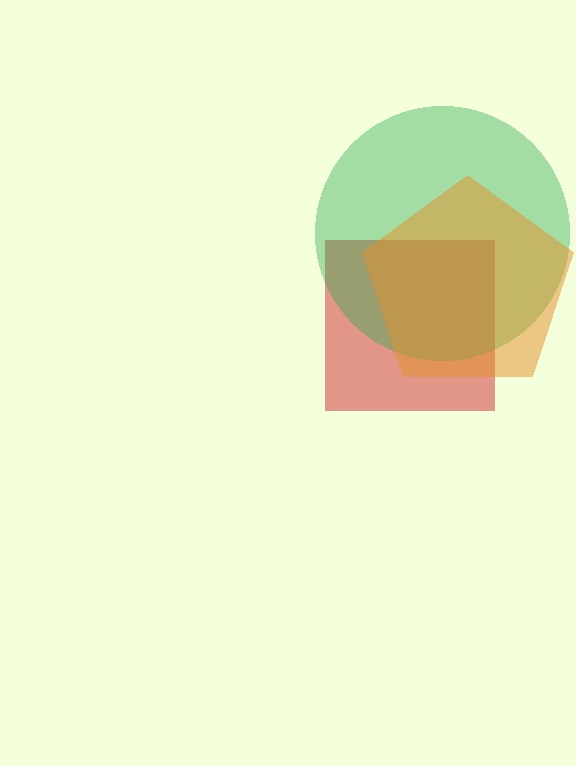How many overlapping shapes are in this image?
There are 3 overlapping shapes in the image.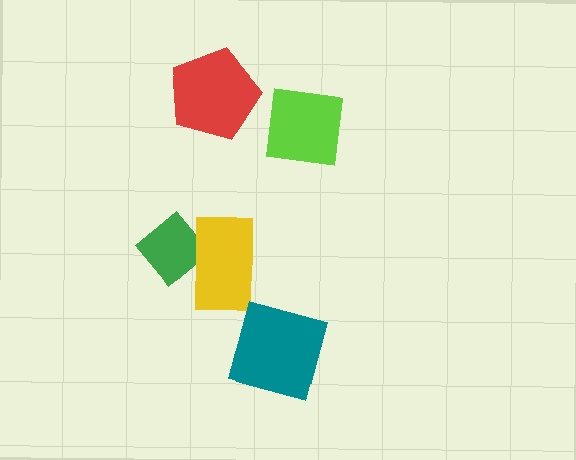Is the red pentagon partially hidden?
No, no other shape covers it.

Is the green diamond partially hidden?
Yes, it is partially covered by another shape.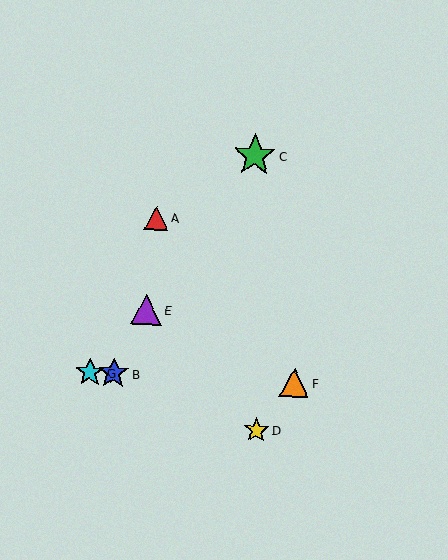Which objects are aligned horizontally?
Objects B, F, G are aligned horizontally.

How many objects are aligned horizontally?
3 objects (B, F, G) are aligned horizontally.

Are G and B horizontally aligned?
Yes, both are at y≈372.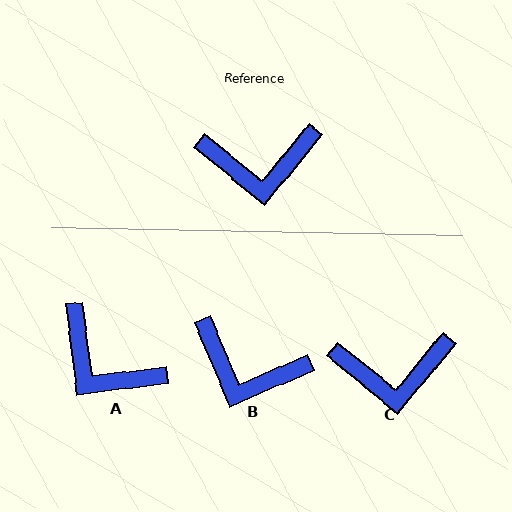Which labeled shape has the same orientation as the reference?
C.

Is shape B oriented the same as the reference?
No, it is off by about 27 degrees.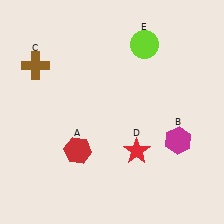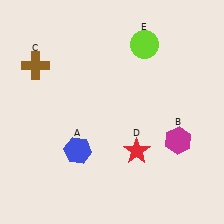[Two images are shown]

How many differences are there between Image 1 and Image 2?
There is 1 difference between the two images.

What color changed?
The hexagon (A) changed from red in Image 1 to blue in Image 2.